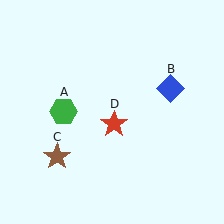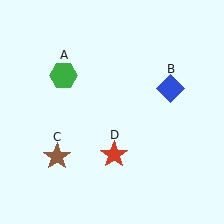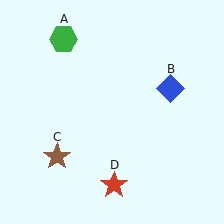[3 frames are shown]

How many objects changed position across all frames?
2 objects changed position: green hexagon (object A), red star (object D).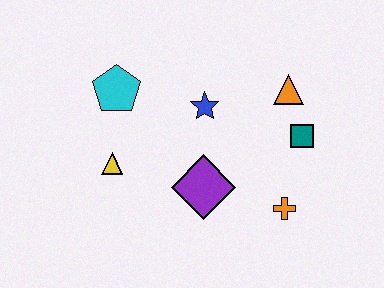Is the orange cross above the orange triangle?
No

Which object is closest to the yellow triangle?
The cyan pentagon is closest to the yellow triangle.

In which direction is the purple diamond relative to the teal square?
The purple diamond is to the left of the teal square.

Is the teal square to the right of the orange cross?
Yes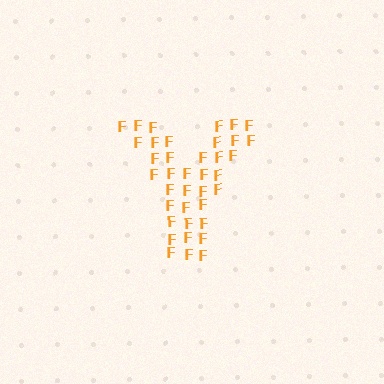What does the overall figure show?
The overall figure shows the letter Y.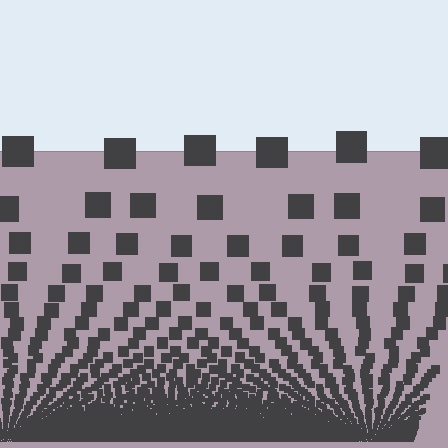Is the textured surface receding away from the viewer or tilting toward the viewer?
The surface appears to tilt toward the viewer. Texture elements get larger and sparser toward the top.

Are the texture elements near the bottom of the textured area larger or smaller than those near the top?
Smaller. The gradient is inverted — elements near the bottom are smaller and denser.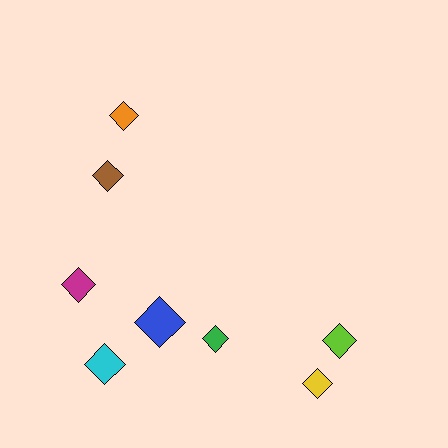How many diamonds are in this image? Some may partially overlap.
There are 8 diamonds.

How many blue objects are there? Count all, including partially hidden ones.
There is 1 blue object.